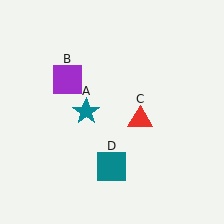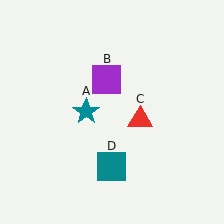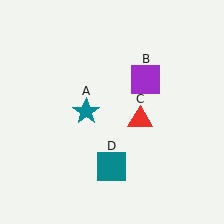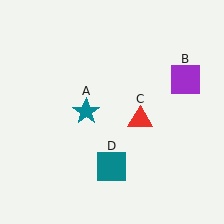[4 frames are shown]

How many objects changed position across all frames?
1 object changed position: purple square (object B).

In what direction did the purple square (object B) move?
The purple square (object B) moved right.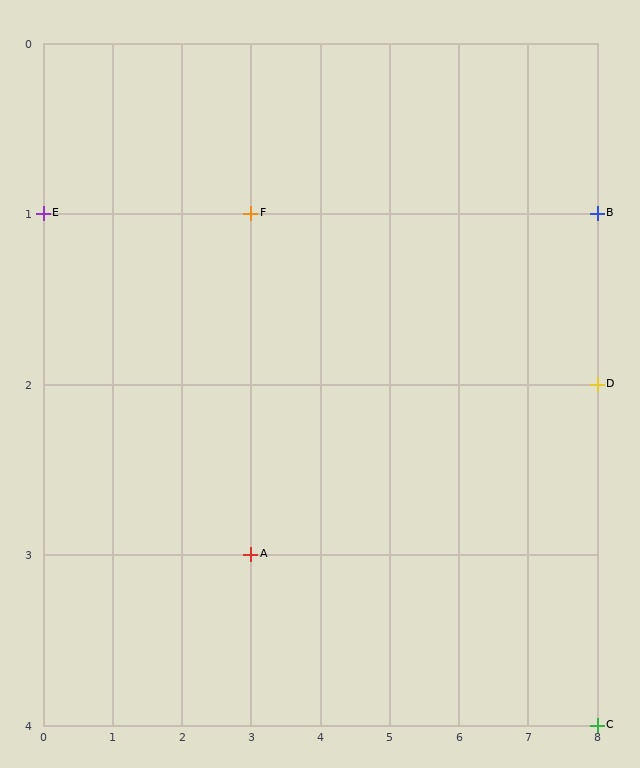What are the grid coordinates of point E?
Point E is at grid coordinates (0, 1).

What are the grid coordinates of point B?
Point B is at grid coordinates (8, 1).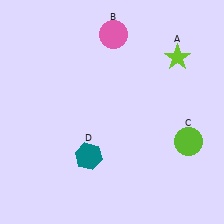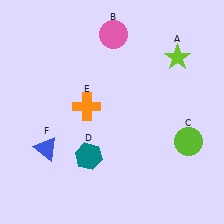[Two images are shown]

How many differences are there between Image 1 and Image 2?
There are 2 differences between the two images.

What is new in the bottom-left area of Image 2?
A blue triangle (F) was added in the bottom-left area of Image 2.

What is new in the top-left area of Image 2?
An orange cross (E) was added in the top-left area of Image 2.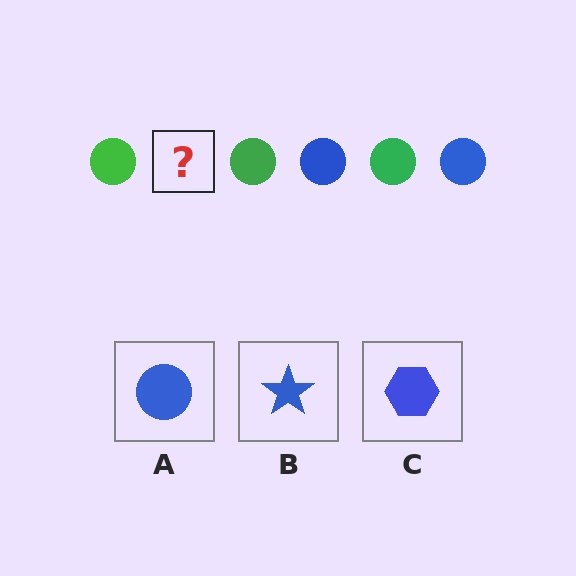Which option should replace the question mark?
Option A.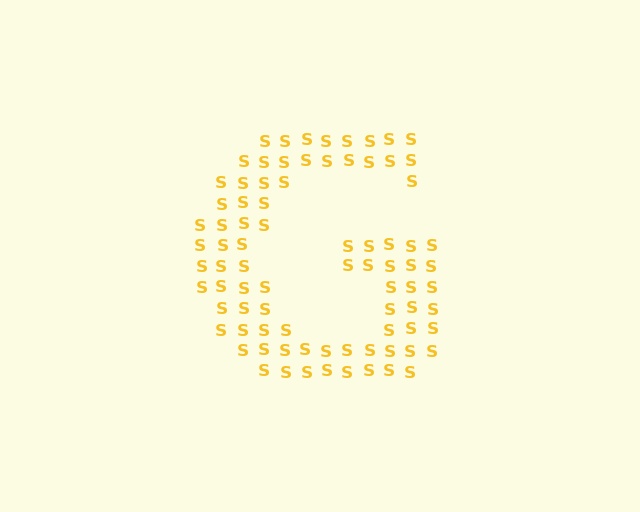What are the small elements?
The small elements are letter S's.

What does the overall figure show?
The overall figure shows the letter G.